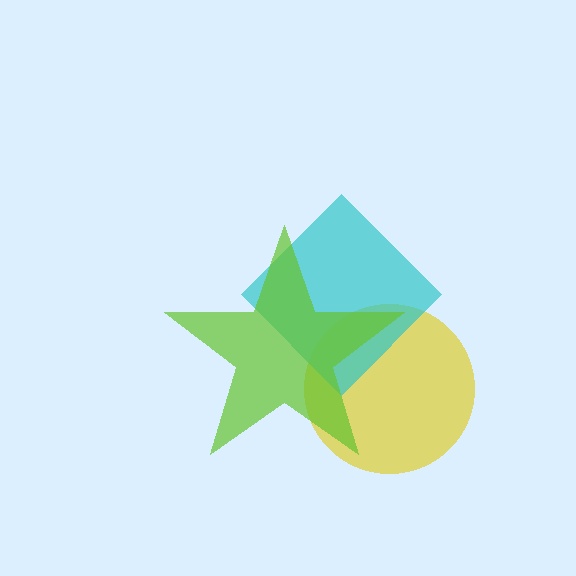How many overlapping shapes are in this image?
There are 3 overlapping shapes in the image.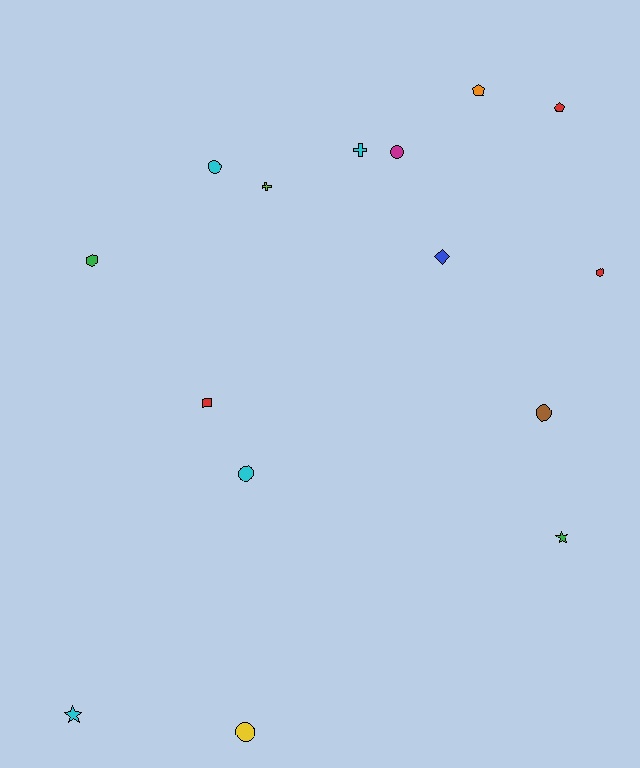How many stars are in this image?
There are 2 stars.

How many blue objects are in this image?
There is 1 blue object.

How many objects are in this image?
There are 15 objects.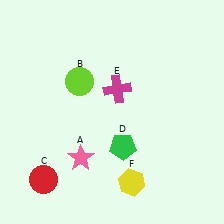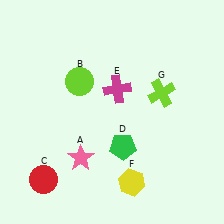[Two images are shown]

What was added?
A lime cross (G) was added in Image 2.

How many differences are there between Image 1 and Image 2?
There is 1 difference between the two images.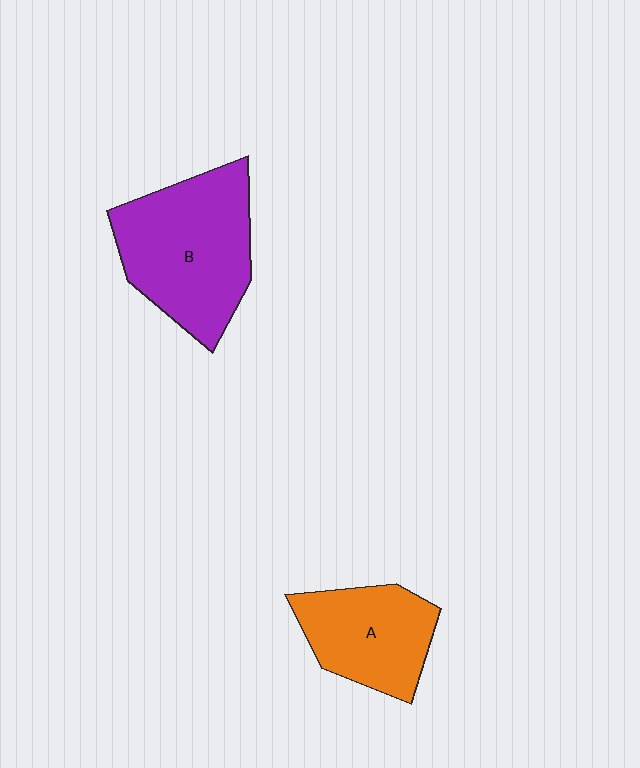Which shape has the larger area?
Shape B (purple).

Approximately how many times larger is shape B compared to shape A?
Approximately 1.5 times.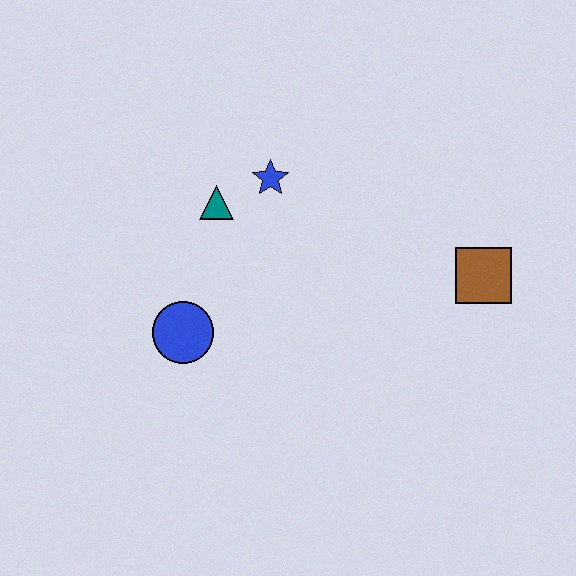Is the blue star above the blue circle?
Yes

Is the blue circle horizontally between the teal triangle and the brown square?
No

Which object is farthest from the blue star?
The brown square is farthest from the blue star.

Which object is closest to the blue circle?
The teal triangle is closest to the blue circle.